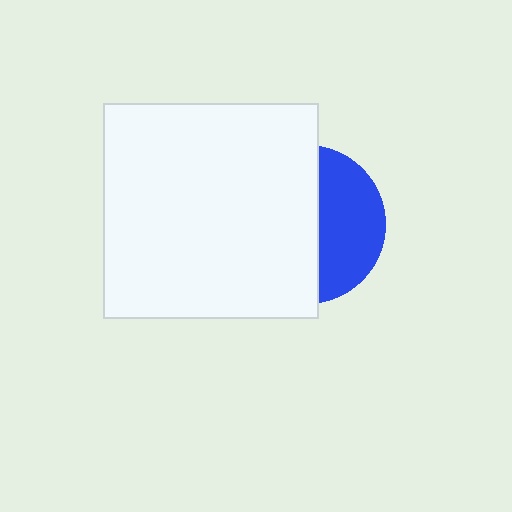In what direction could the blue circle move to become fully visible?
The blue circle could move right. That would shift it out from behind the white square entirely.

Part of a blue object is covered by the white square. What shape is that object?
It is a circle.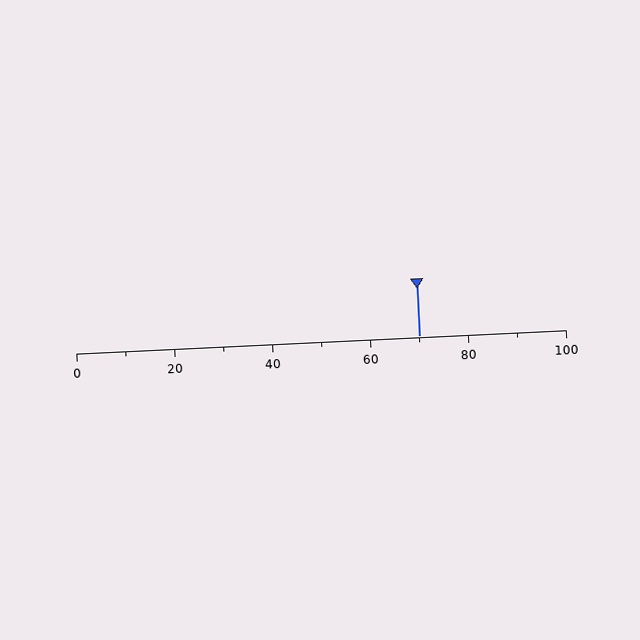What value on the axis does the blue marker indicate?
The marker indicates approximately 70.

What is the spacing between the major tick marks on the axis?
The major ticks are spaced 20 apart.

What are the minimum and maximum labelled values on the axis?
The axis runs from 0 to 100.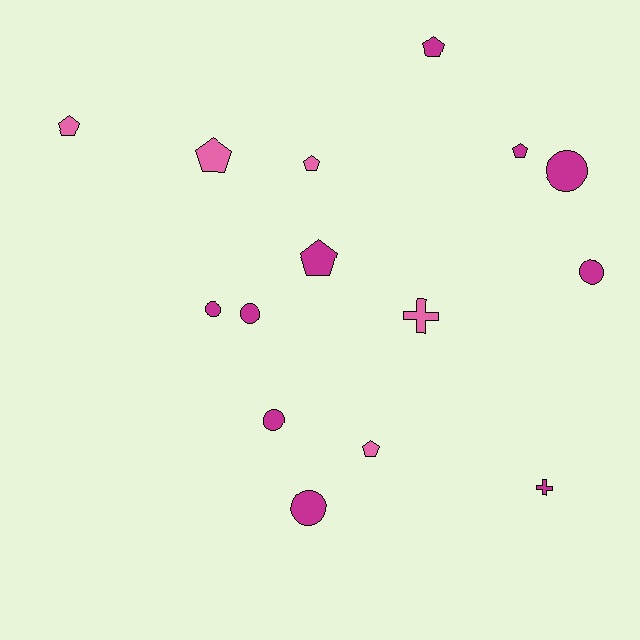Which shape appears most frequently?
Pentagon, with 7 objects.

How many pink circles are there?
There are no pink circles.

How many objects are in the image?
There are 15 objects.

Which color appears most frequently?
Magenta, with 10 objects.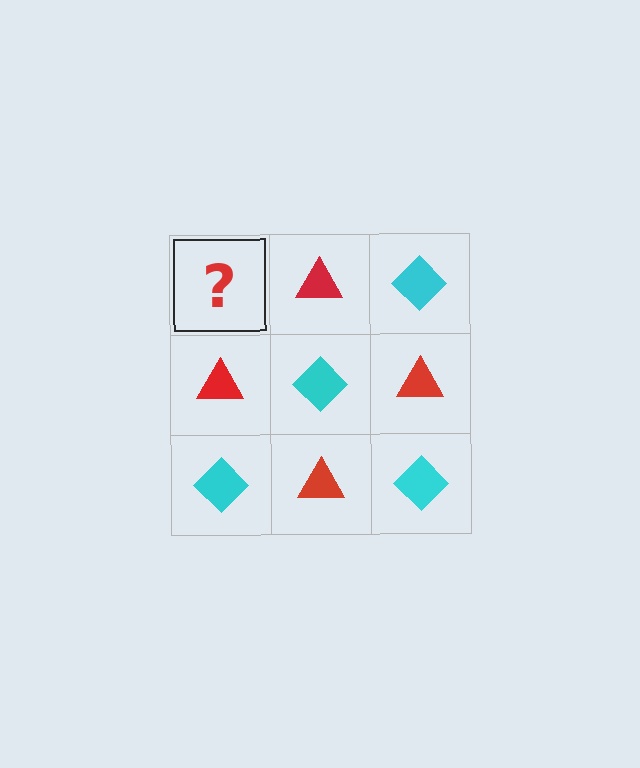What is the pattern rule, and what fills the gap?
The rule is that it alternates cyan diamond and red triangle in a checkerboard pattern. The gap should be filled with a cyan diamond.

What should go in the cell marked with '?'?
The missing cell should contain a cyan diamond.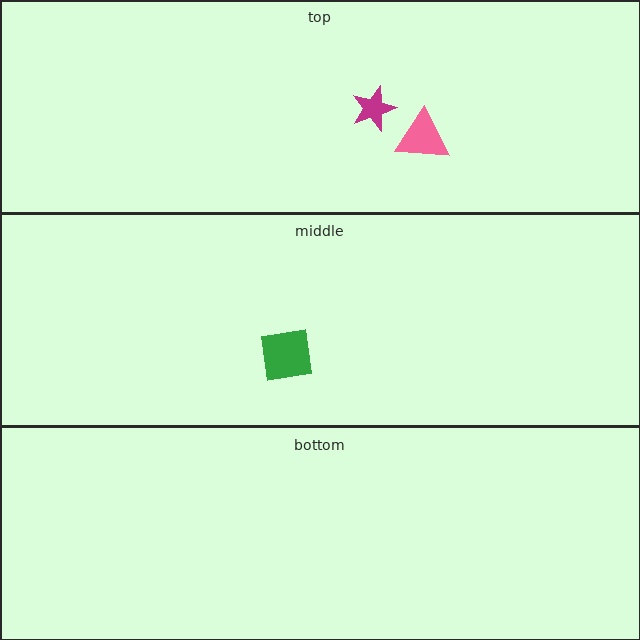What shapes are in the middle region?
The green square.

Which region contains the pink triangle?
The top region.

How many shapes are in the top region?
2.